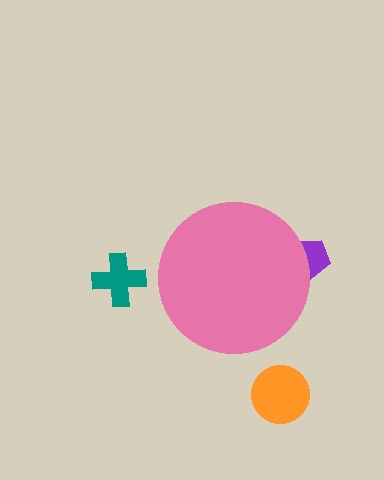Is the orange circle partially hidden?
No, the orange circle is fully visible.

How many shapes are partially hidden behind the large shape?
1 shape is partially hidden.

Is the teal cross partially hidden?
No, the teal cross is fully visible.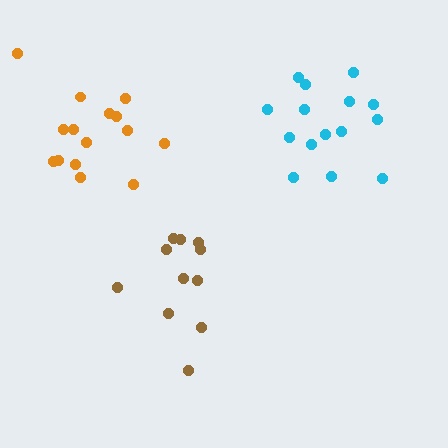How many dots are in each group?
Group 1: 11 dots, Group 2: 15 dots, Group 3: 15 dots (41 total).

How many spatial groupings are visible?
There are 3 spatial groupings.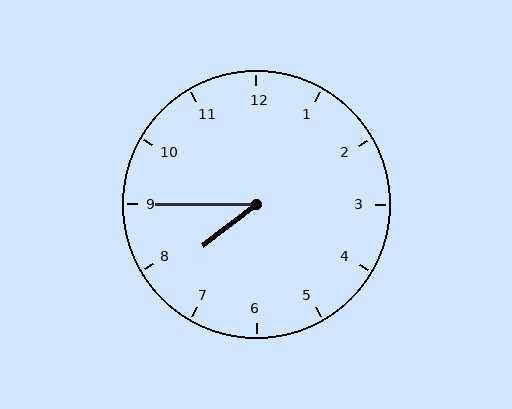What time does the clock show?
7:45.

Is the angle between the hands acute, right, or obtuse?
It is acute.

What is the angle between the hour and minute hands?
Approximately 38 degrees.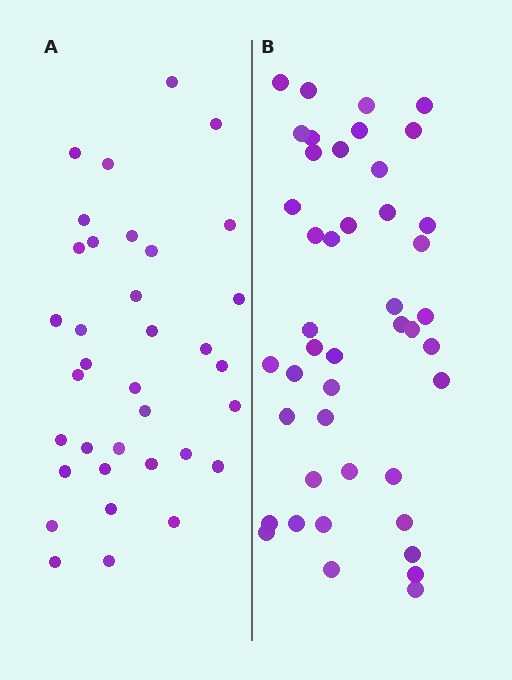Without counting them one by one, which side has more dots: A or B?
Region B (the right region) has more dots.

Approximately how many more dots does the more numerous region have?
Region B has roughly 8 or so more dots than region A.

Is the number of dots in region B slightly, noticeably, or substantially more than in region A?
Region B has noticeably more, but not dramatically so. The ratio is roughly 1.3 to 1.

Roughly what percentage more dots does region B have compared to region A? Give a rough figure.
About 25% more.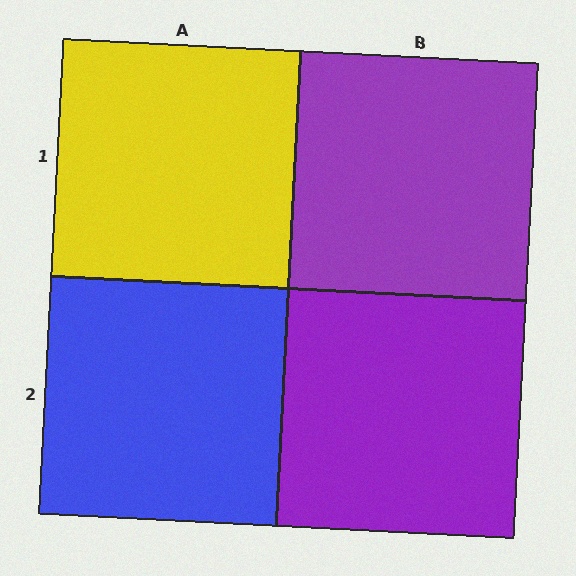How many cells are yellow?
1 cell is yellow.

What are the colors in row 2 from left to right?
Blue, purple.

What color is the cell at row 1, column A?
Yellow.